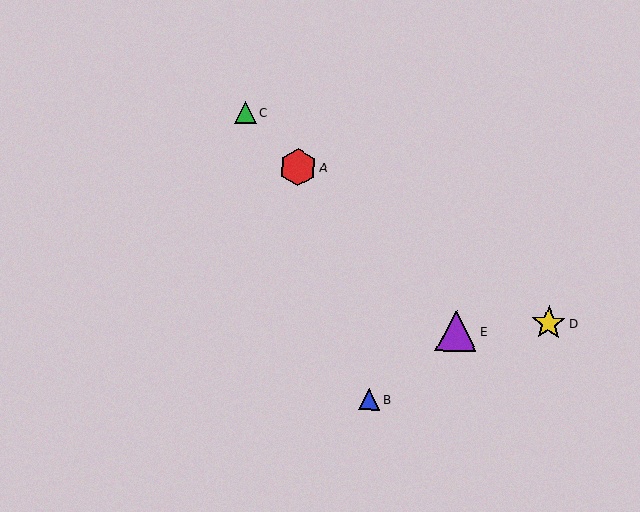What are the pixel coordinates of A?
Object A is at (298, 167).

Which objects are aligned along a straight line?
Objects A, C, E are aligned along a straight line.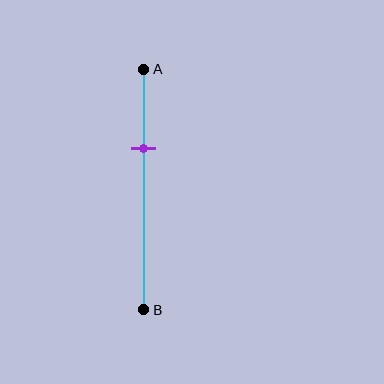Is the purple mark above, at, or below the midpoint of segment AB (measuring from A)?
The purple mark is above the midpoint of segment AB.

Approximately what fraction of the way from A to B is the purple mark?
The purple mark is approximately 35% of the way from A to B.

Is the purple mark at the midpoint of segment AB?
No, the mark is at about 35% from A, not at the 50% midpoint.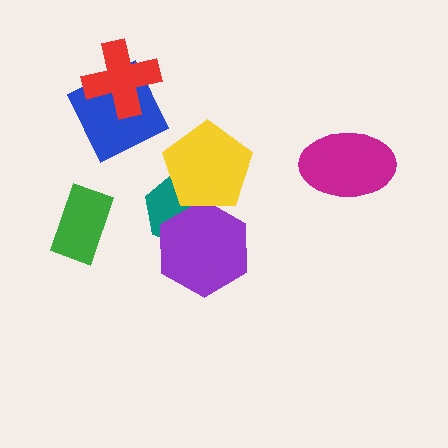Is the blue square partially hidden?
Yes, it is partially covered by another shape.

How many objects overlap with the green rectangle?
0 objects overlap with the green rectangle.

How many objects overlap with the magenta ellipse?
0 objects overlap with the magenta ellipse.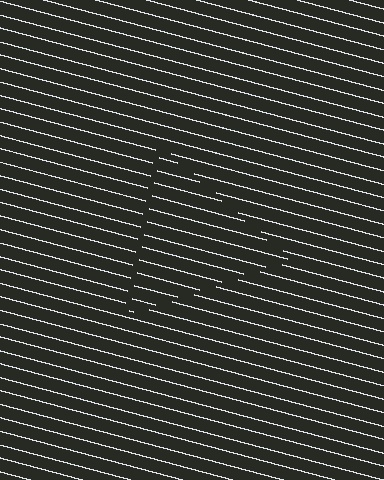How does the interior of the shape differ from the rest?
The interior of the shape contains the same grating, shifted by half a period — the contour is defined by the phase discontinuity where line-ends from the inner and outer gratings abut.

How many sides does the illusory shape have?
3 sides — the line-ends trace a triangle.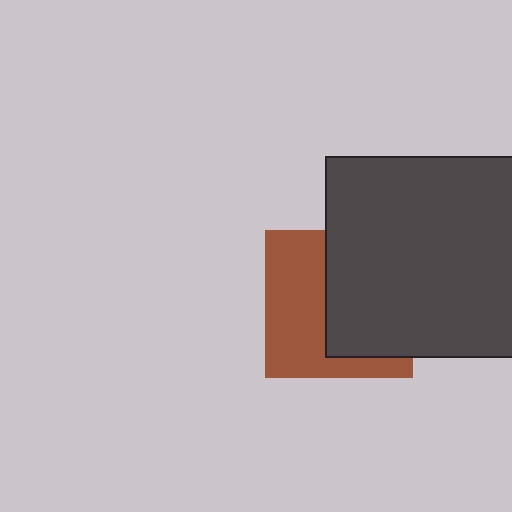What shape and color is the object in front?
The object in front is a dark gray square.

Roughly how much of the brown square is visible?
About half of it is visible (roughly 49%).